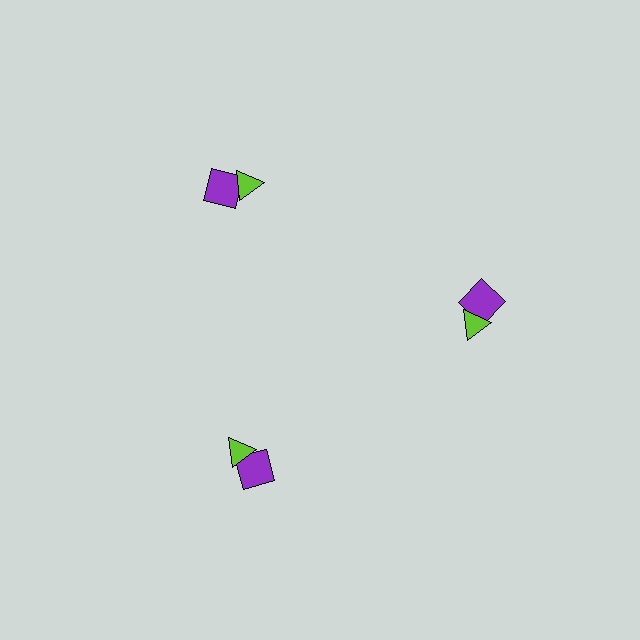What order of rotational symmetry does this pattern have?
This pattern has 3-fold rotational symmetry.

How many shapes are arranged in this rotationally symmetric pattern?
There are 6 shapes, arranged in 3 groups of 2.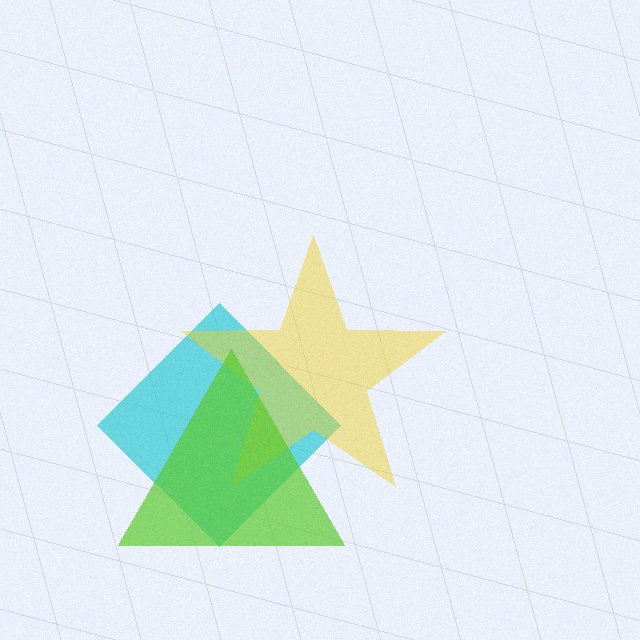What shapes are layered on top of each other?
The layered shapes are: a cyan diamond, a yellow star, a lime triangle.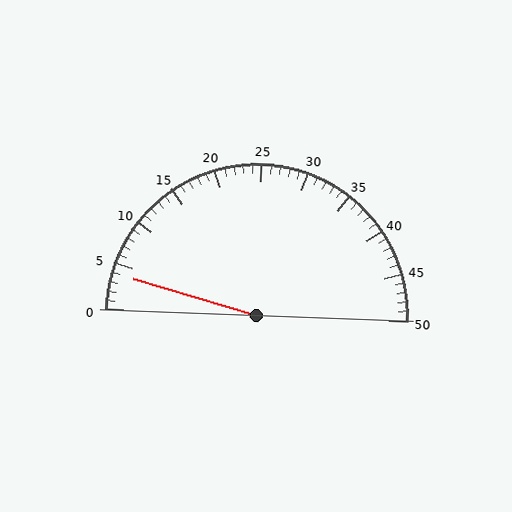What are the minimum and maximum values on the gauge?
The gauge ranges from 0 to 50.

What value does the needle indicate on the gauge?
The needle indicates approximately 4.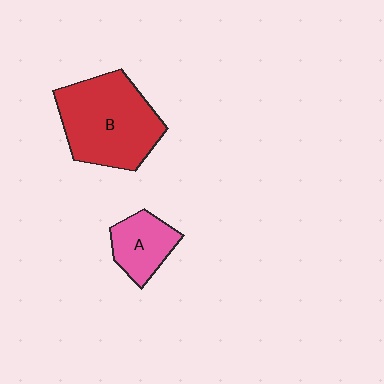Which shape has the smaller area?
Shape A (pink).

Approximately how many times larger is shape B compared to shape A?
Approximately 2.2 times.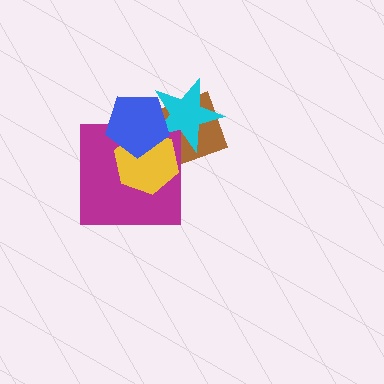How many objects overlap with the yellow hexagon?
4 objects overlap with the yellow hexagon.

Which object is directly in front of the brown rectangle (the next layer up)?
The magenta square is directly in front of the brown rectangle.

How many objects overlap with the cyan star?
3 objects overlap with the cyan star.